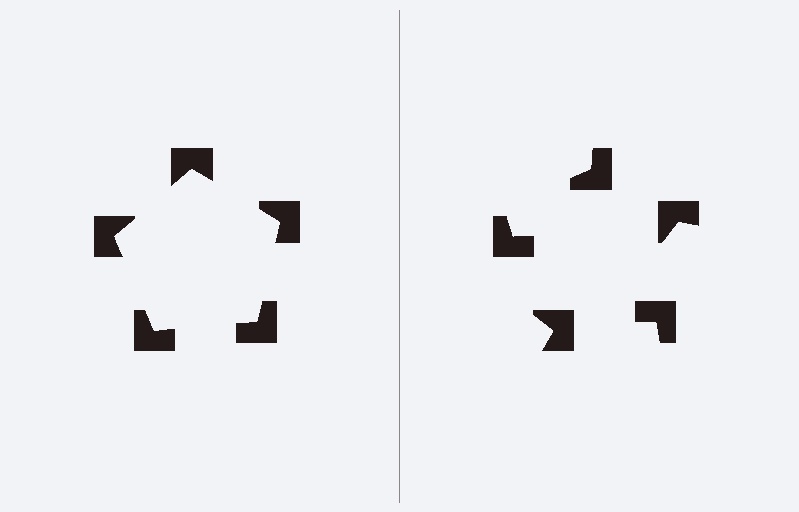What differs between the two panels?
The notched squares are positioned identically on both sides; only the wedge orientations differ. On the left they align to a pentagon; on the right they are misaligned.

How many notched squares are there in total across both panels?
10 — 5 on each side.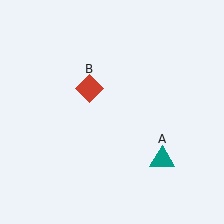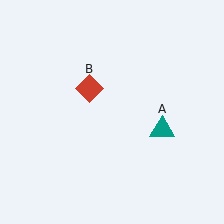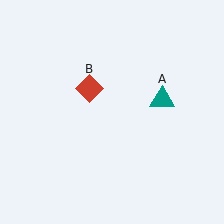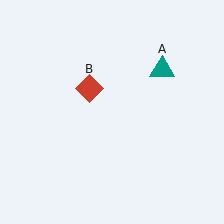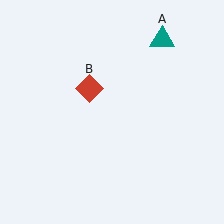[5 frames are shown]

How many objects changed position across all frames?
1 object changed position: teal triangle (object A).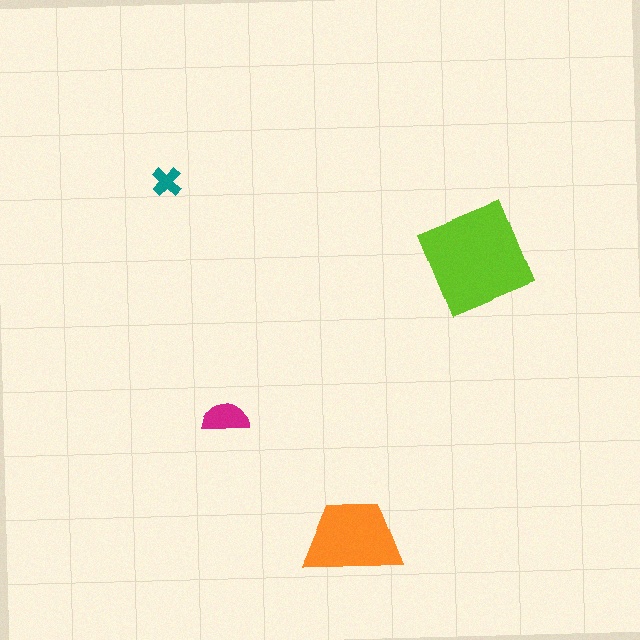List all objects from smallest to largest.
The teal cross, the magenta semicircle, the orange trapezoid, the lime diamond.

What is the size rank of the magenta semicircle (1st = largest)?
3rd.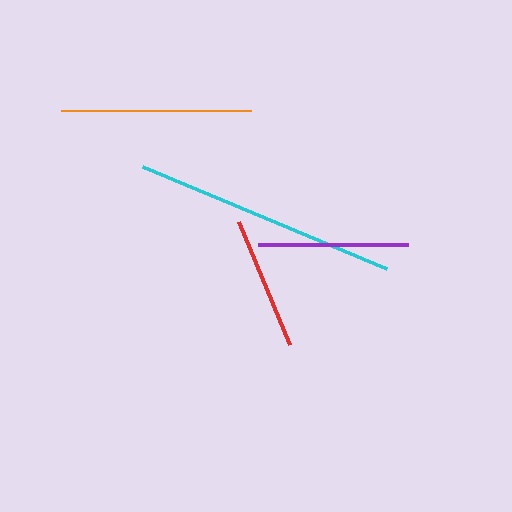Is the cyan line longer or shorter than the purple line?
The cyan line is longer than the purple line.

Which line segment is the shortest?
The red line is the shortest at approximately 134 pixels.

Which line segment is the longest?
The cyan line is the longest at approximately 265 pixels.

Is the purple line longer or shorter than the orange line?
The orange line is longer than the purple line.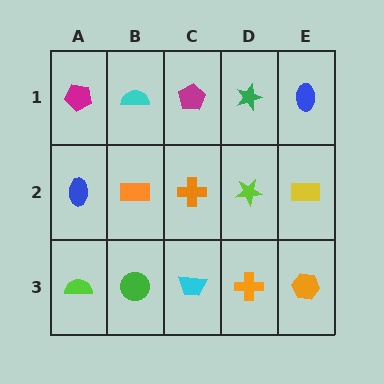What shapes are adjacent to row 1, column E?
A yellow rectangle (row 2, column E), a green star (row 1, column D).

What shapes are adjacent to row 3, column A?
A blue ellipse (row 2, column A), a green circle (row 3, column B).